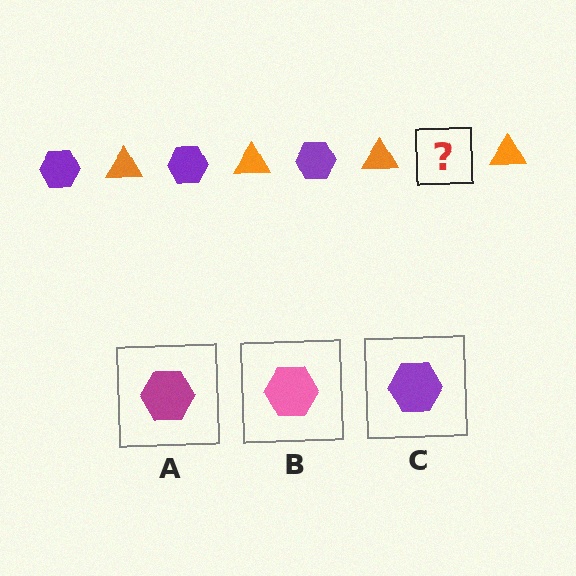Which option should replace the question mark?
Option C.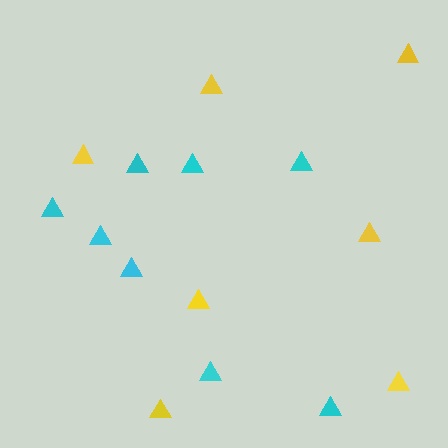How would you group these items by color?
There are 2 groups: one group of yellow triangles (7) and one group of cyan triangles (8).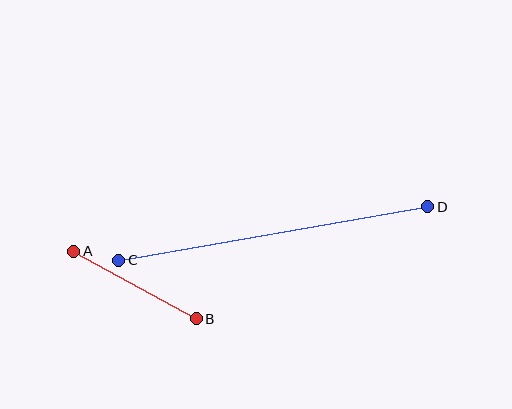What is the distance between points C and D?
The distance is approximately 314 pixels.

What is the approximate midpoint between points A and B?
The midpoint is at approximately (135, 285) pixels.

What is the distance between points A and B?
The distance is approximately 139 pixels.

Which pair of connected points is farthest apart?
Points C and D are farthest apart.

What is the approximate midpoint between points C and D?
The midpoint is at approximately (273, 234) pixels.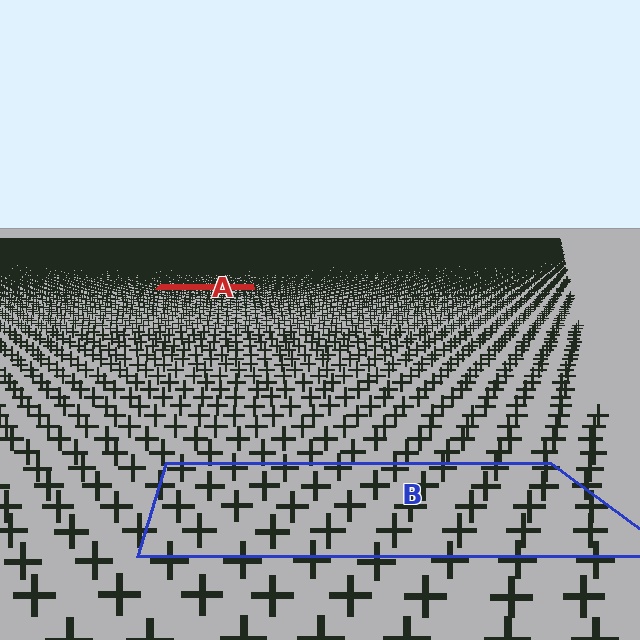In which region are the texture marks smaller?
The texture marks are smaller in region A, because it is farther away.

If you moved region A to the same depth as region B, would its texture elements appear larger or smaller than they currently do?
They would appear larger. At a closer depth, the same texture elements are projected at a bigger on-screen size.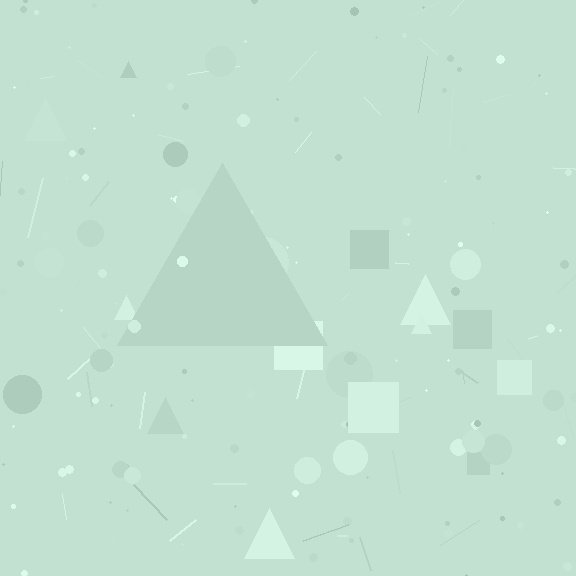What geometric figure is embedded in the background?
A triangle is embedded in the background.